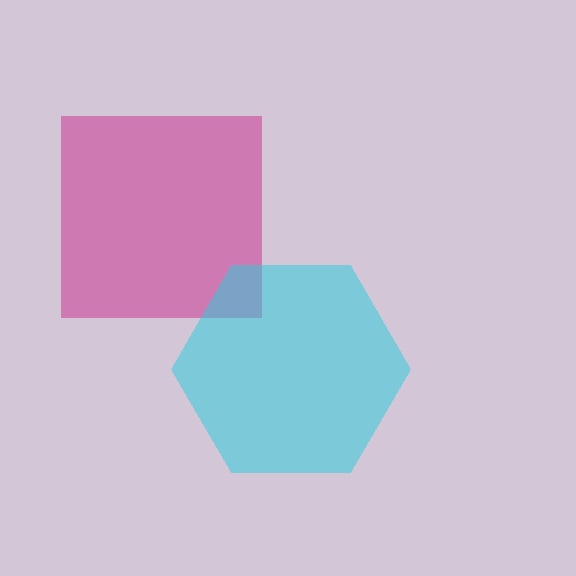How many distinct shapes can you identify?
There are 2 distinct shapes: a magenta square, a cyan hexagon.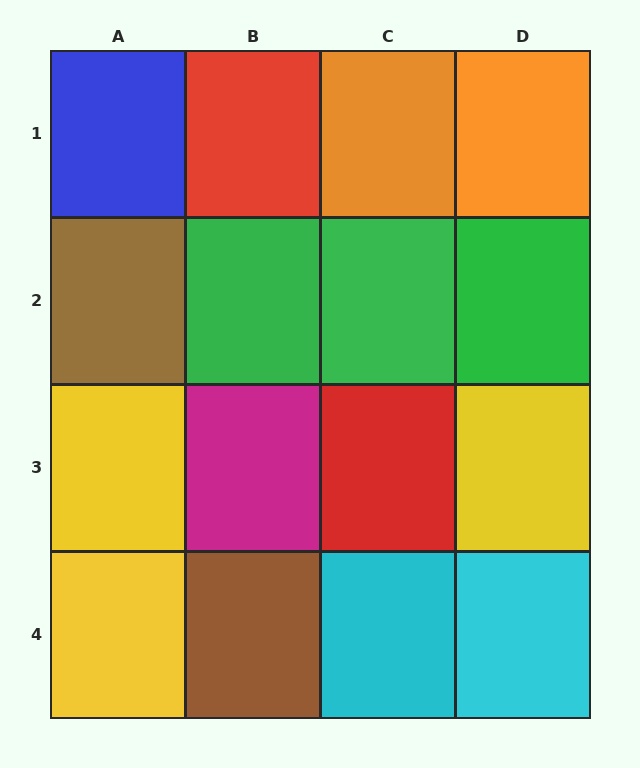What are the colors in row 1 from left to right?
Blue, red, orange, orange.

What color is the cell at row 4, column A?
Yellow.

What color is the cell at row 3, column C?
Red.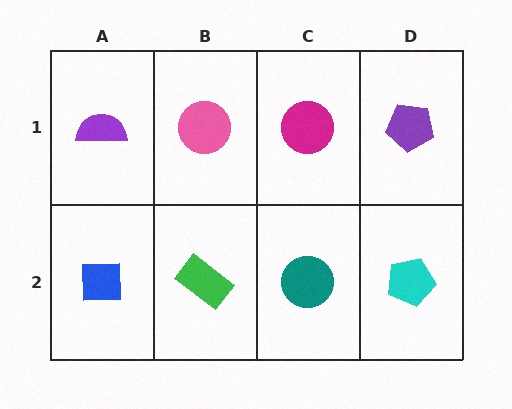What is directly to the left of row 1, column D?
A magenta circle.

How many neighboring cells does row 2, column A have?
2.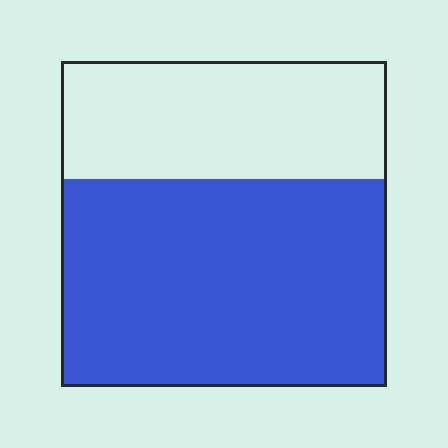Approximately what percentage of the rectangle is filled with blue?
Approximately 65%.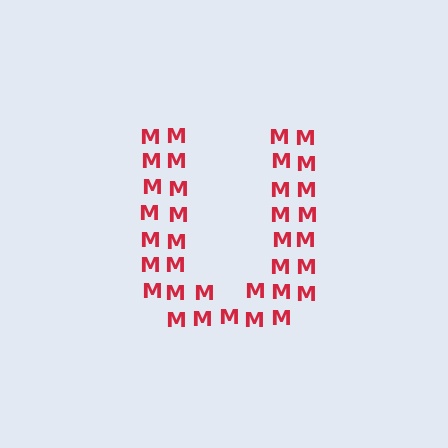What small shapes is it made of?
It is made of small letter M's.